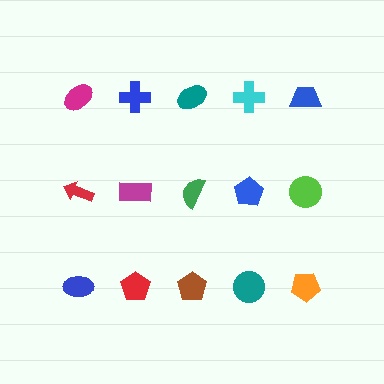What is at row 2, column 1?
A red arrow.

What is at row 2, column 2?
A magenta rectangle.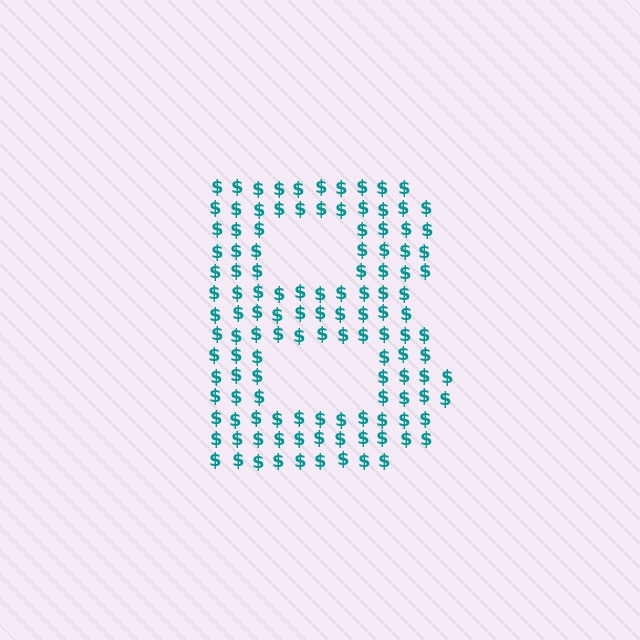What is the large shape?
The large shape is the letter B.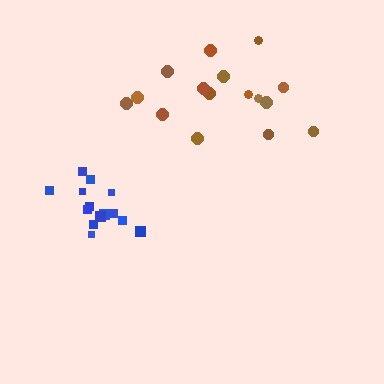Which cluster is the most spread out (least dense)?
Brown.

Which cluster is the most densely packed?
Blue.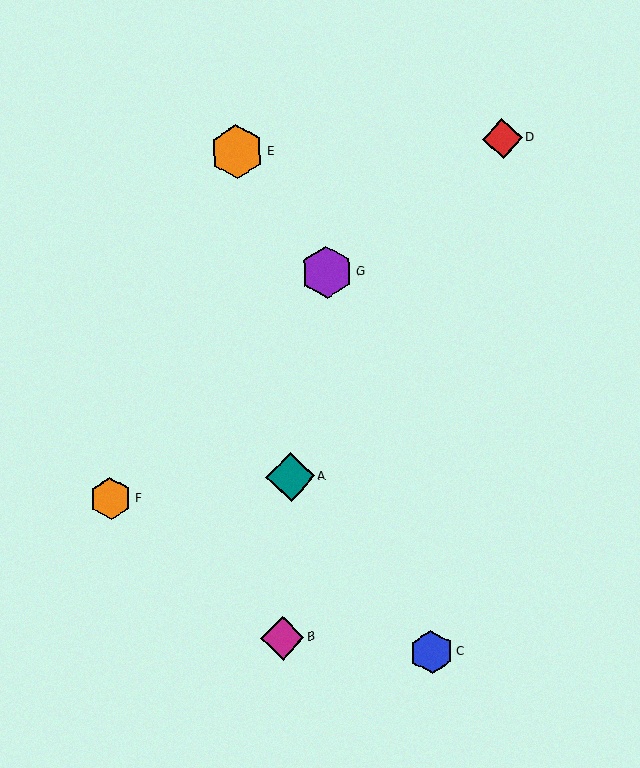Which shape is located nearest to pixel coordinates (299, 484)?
The teal diamond (labeled A) at (291, 477) is nearest to that location.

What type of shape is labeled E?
Shape E is an orange hexagon.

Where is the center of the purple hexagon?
The center of the purple hexagon is at (327, 272).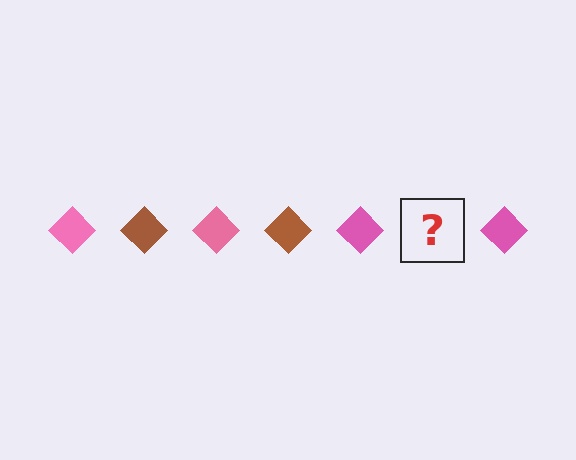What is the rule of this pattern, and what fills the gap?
The rule is that the pattern cycles through pink, brown diamonds. The gap should be filled with a brown diamond.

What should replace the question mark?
The question mark should be replaced with a brown diamond.